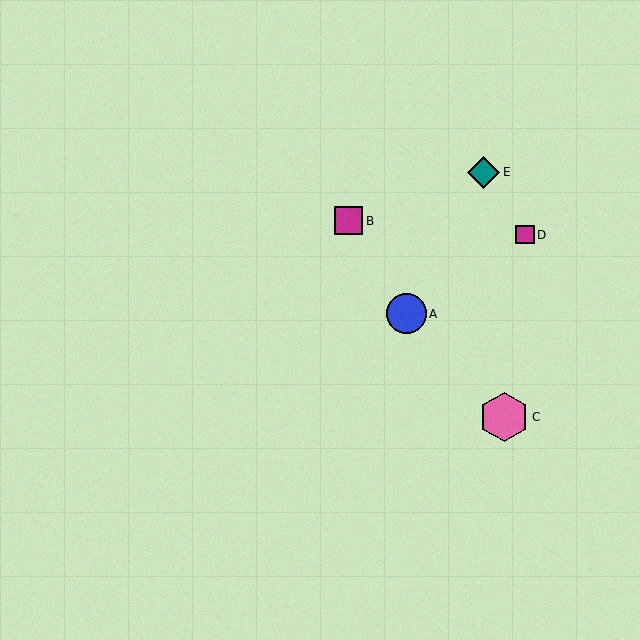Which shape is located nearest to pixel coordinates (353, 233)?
The magenta square (labeled B) at (349, 221) is nearest to that location.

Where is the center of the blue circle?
The center of the blue circle is at (406, 314).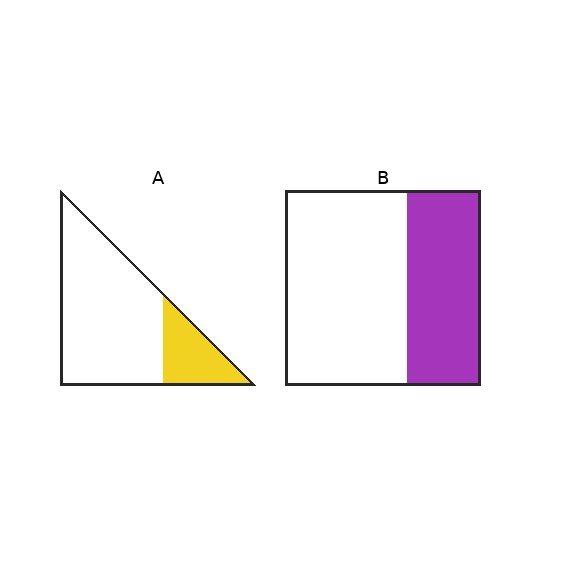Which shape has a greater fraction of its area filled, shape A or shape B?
Shape B.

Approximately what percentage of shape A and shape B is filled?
A is approximately 25% and B is approximately 40%.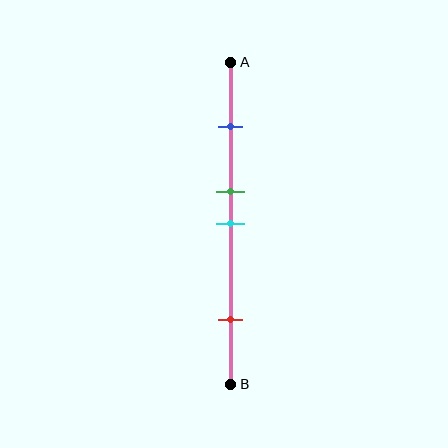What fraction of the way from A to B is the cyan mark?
The cyan mark is approximately 50% (0.5) of the way from A to B.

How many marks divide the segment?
There are 4 marks dividing the segment.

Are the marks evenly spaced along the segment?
No, the marks are not evenly spaced.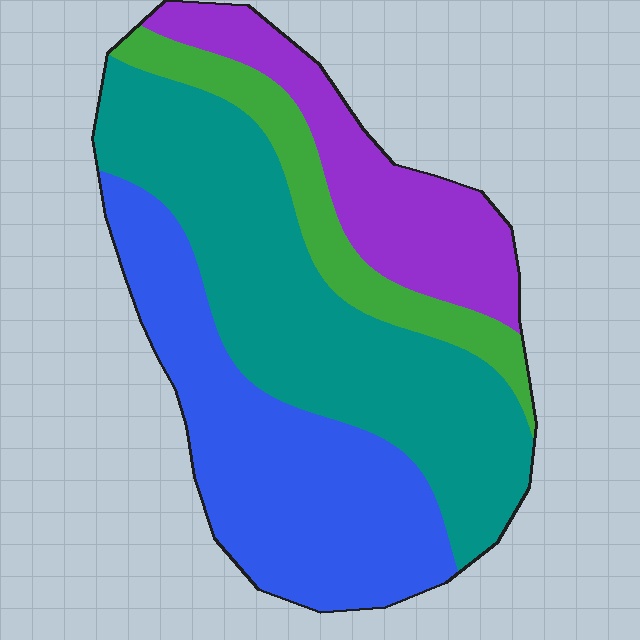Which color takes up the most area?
Teal, at roughly 40%.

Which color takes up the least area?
Green, at roughly 10%.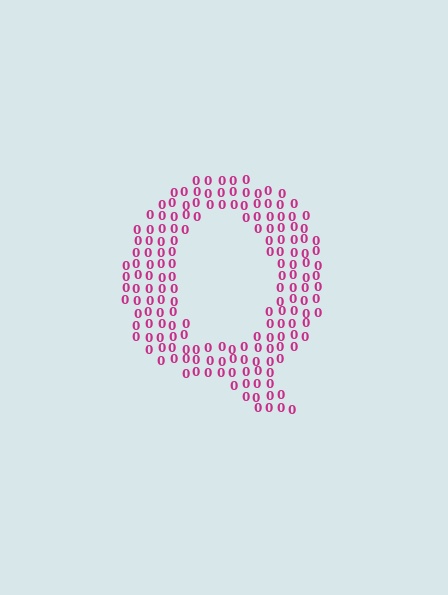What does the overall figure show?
The overall figure shows the letter Q.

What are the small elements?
The small elements are digit 0's.